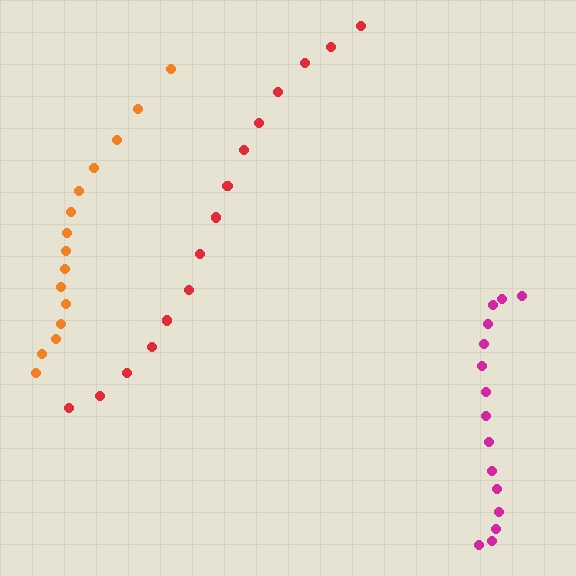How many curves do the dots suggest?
There are 3 distinct paths.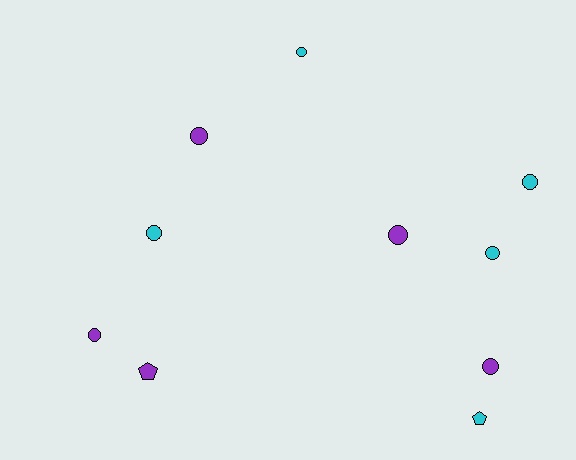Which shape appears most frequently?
Circle, with 8 objects.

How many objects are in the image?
There are 10 objects.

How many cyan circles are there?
There are 4 cyan circles.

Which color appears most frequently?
Cyan, with 5 objects.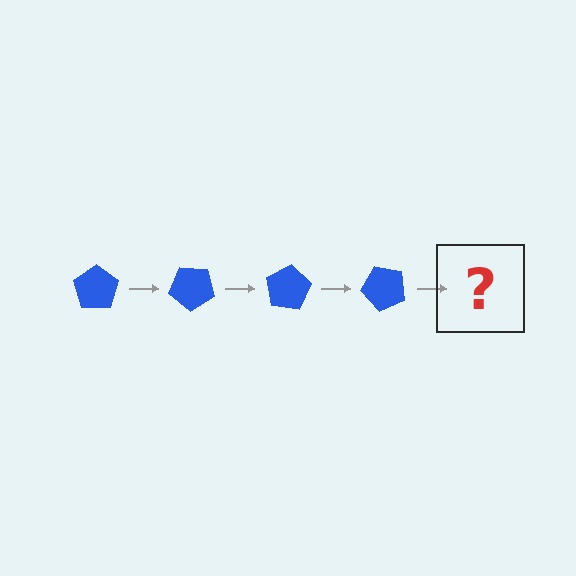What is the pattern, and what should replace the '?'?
The pattern is that the pentagon rotates 40 degrees each step. The '?' should be a blue pentagon rotated 160 degrees.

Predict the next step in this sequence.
The next step is a blue pentagon rotated 160 degrees.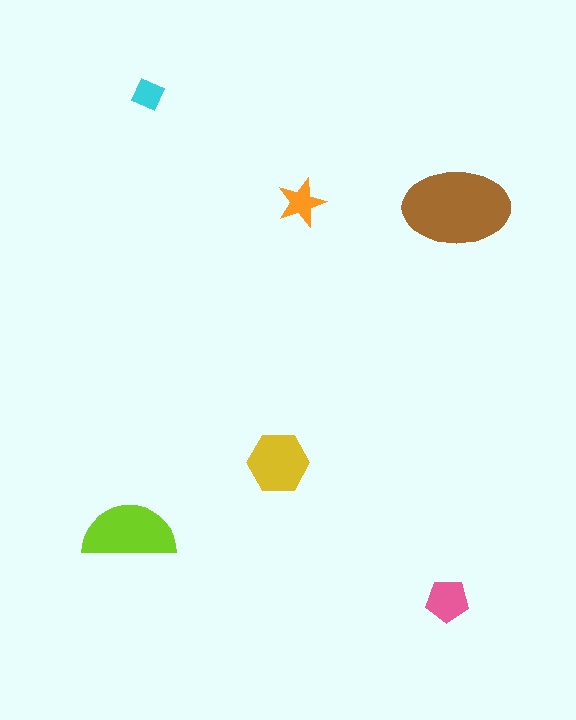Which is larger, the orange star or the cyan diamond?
The orange star.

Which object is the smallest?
The cyan diamond.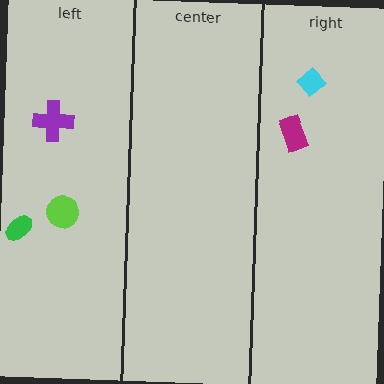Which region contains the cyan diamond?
The right region.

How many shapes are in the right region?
2.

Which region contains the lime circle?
The left region.